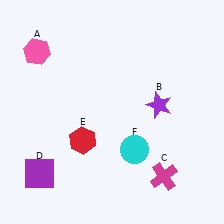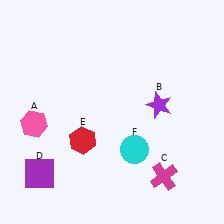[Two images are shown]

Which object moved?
The pink hexagon (A) moved down.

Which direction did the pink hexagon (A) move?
The pink hexagon (A) moved down.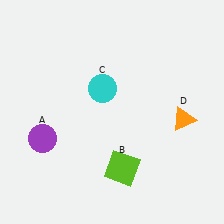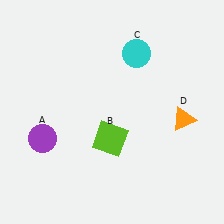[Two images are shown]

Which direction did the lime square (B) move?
The lime square (B) moved up.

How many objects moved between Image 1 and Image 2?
2 objects moved between the two images.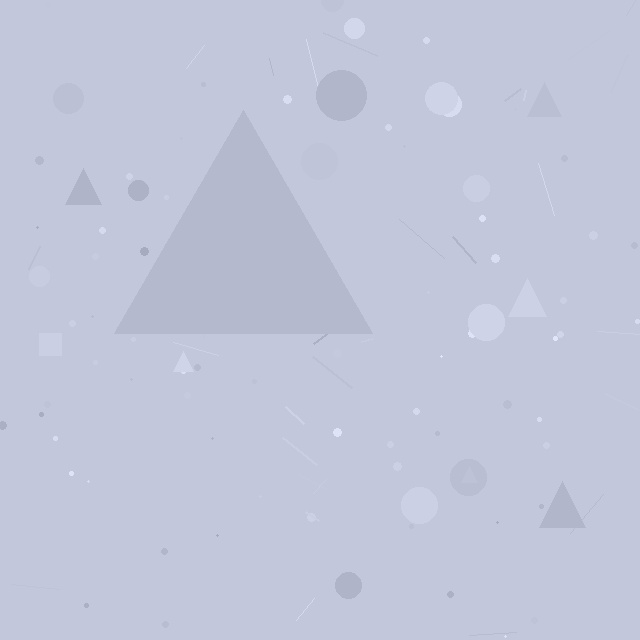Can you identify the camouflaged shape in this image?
The camouflaged shape is a triangle.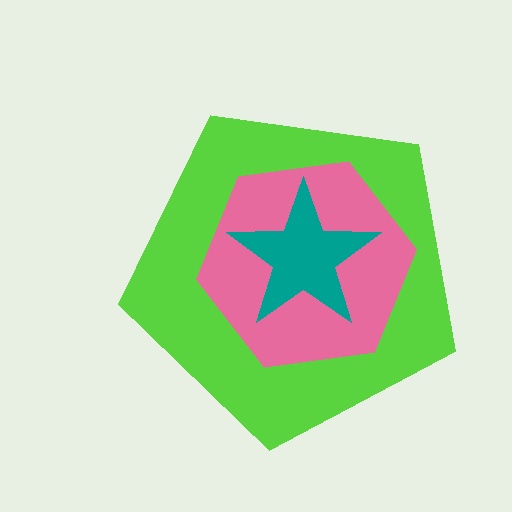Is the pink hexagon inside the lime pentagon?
Yes.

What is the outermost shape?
The lime pentagon.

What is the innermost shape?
The teal star.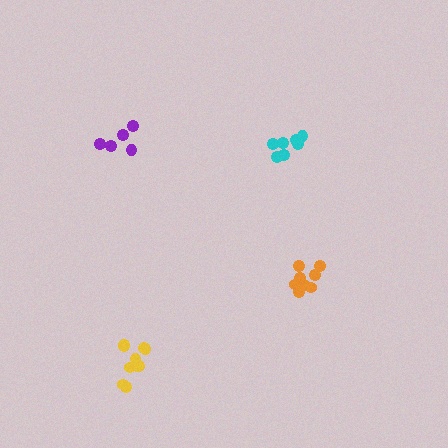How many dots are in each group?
Group 1: 5 dots, Group 2: 9 dots, Group 3: 11 dots, Group 4: 8 dots (33 total).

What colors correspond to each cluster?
The clusters are colored: purple, cyan, yellow, orange.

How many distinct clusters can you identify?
There are 4 distinct clusters.